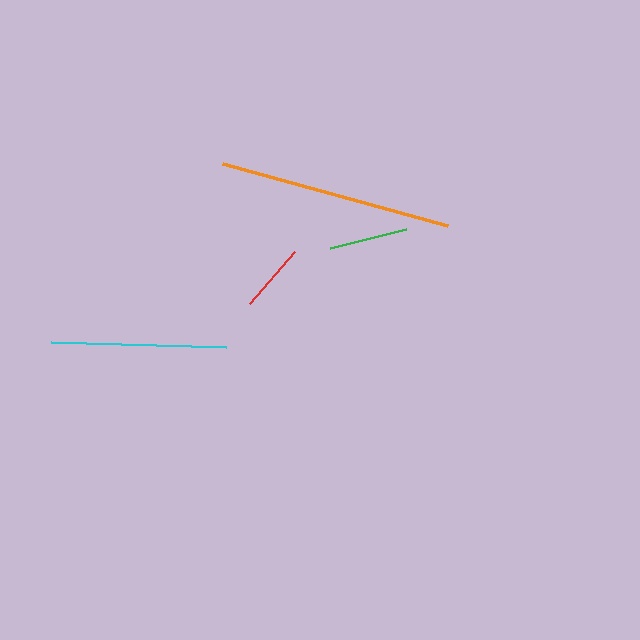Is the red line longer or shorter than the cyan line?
The cyan line is longer than the red line.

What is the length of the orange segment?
The orange segment is approximately 233 pixels long.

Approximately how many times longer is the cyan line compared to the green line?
The cyan line is approximately 2.2 times the length of the green line.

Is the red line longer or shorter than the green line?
The green line is longer than the red line.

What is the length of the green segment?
The green segment is approximately 79 pixels long.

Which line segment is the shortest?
The red line is the shortest at approximately 70 pixels.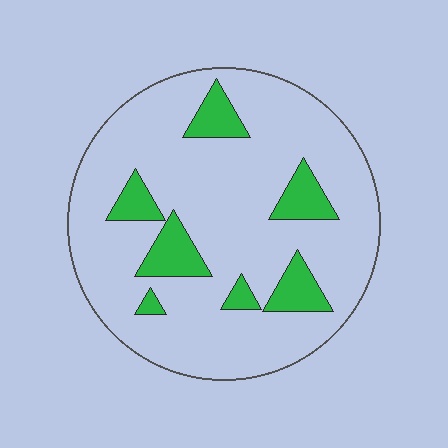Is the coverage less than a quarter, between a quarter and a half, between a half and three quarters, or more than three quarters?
Less than a quarter.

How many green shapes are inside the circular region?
7.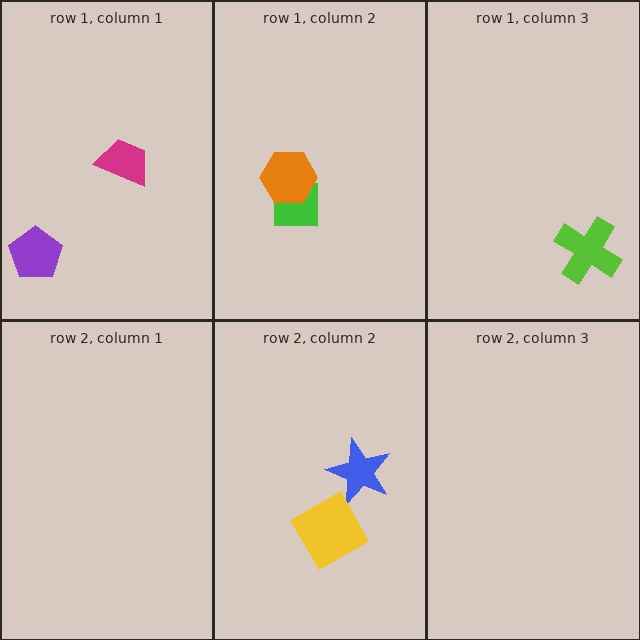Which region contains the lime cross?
The row 1, column 3 region.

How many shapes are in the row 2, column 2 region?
2.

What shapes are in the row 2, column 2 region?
The blue star, the yellow square.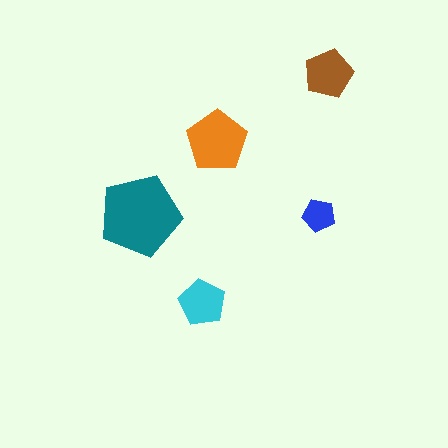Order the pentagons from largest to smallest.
the teal one, the orange one, the brown one, the cyan one, the blue one.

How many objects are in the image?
There are 5 objects in the image.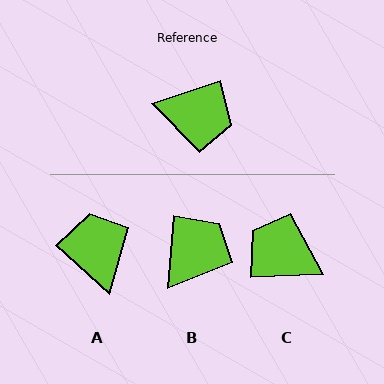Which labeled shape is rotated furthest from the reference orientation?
C, about 164 degrees away.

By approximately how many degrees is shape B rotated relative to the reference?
Approximately 67 degrees counter-clockwise.